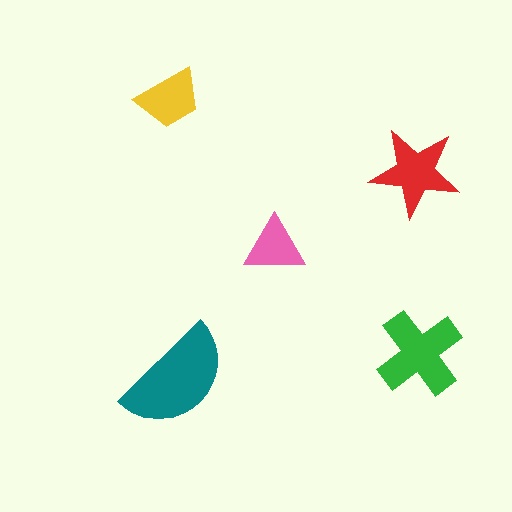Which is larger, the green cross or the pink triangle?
The green cross.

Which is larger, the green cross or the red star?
The green cross.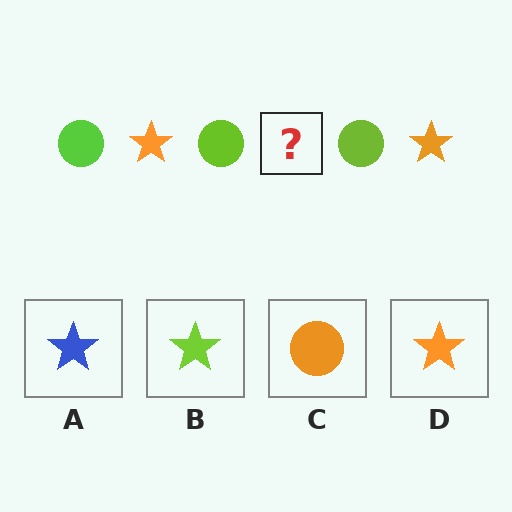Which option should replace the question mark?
Option D.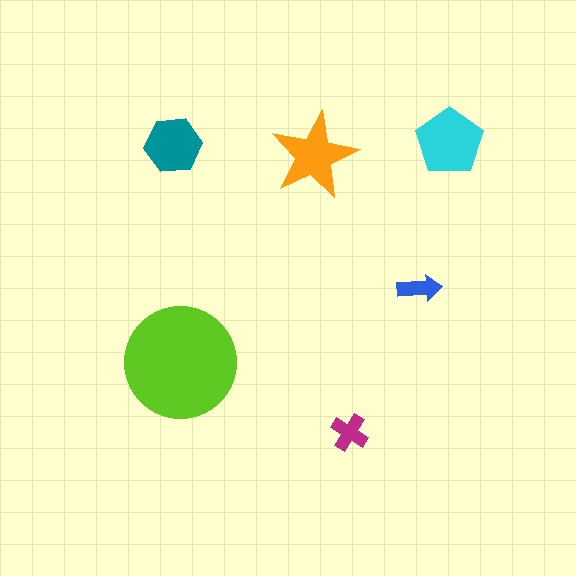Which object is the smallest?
The blue arrow.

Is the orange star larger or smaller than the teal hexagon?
Larger.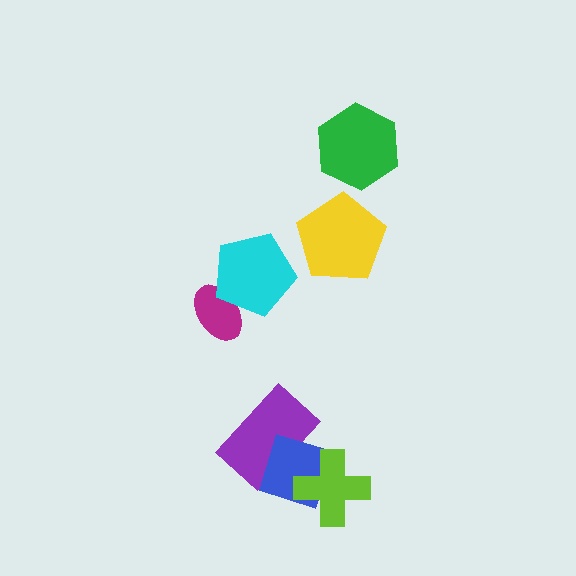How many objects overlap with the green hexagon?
0 objects overlap with the green hexagon.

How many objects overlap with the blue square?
2 objects overlap with the blue square.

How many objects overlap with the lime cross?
1 object overlaps with the lime cross.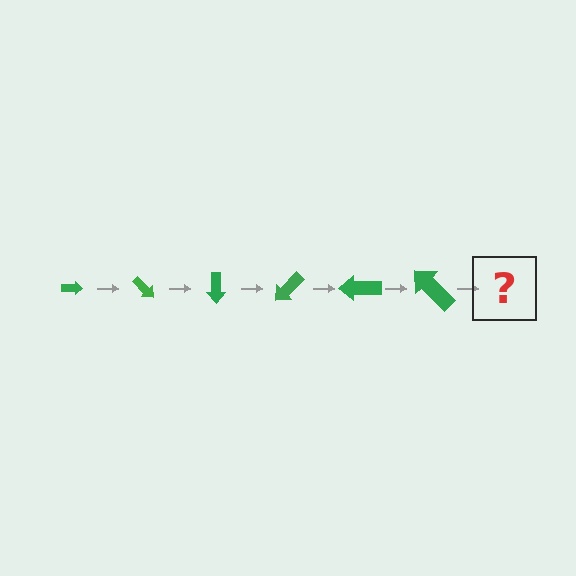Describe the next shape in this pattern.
It should be an arrow, larger than the previous one and rotated 270 degrees from the start.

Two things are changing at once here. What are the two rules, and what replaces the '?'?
The two rules are that the arrow grows larger each step and it rotates 45 degrees each step. The '?' should be an arrow, larger than the previous one and rotated 270 degrees from the start.